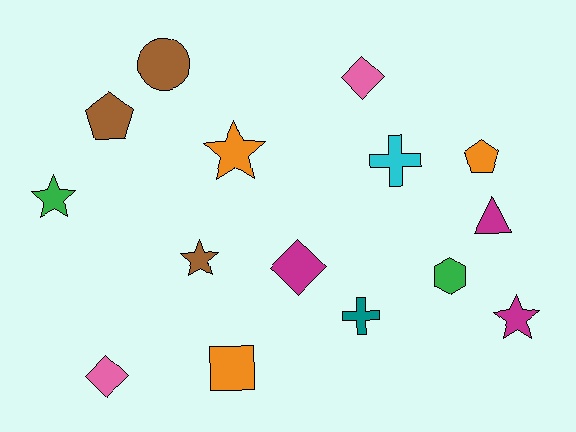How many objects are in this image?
There are 15 objects.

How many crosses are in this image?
There are 2 crosses.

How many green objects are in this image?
There are 2 green objects.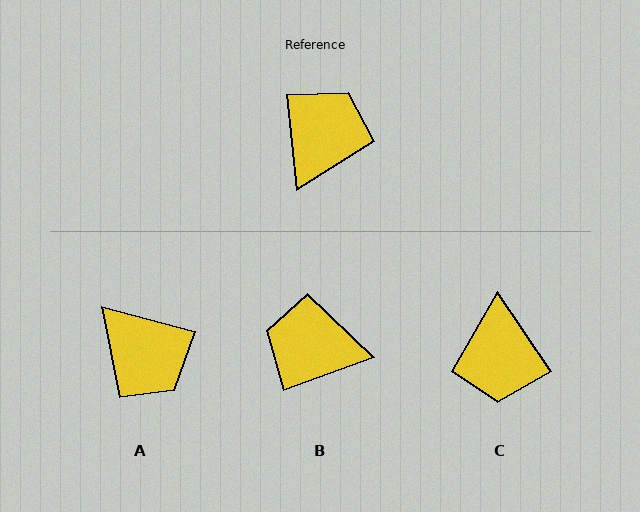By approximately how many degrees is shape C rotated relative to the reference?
Approximately 152 degrees clockwise.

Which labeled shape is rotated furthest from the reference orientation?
C, about 152 degrees away.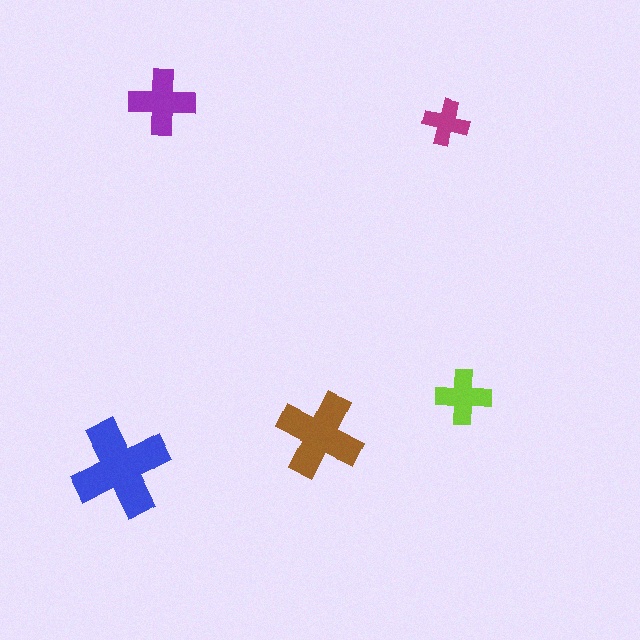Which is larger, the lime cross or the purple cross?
The purple one.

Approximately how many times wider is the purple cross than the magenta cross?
About 1.5 times wider.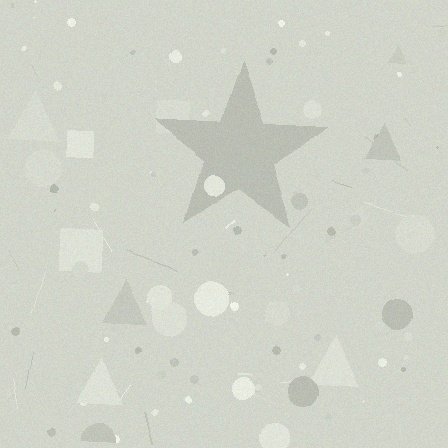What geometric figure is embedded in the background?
A star is embedded in the background.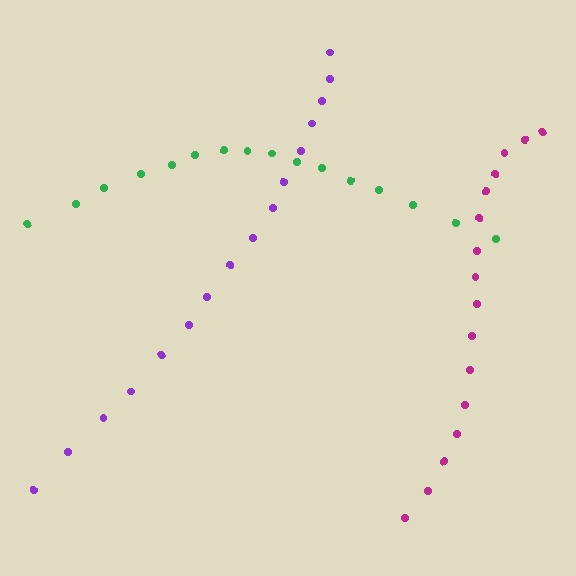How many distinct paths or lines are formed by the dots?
There are 3 distinct paths.